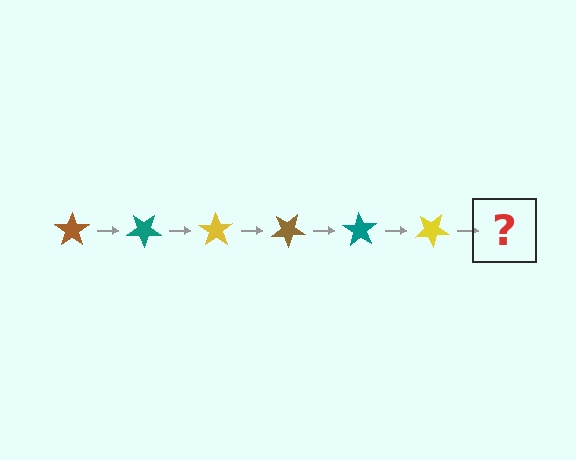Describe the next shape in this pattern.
It should be a brown star, rotated 210 degrees from the start.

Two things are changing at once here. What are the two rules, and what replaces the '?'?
The two rules are that it rotates 35 degrees each step and the color cycles through brown, teal, and yellow. The '?' should be a brown star, rotated 210 degrees from the start.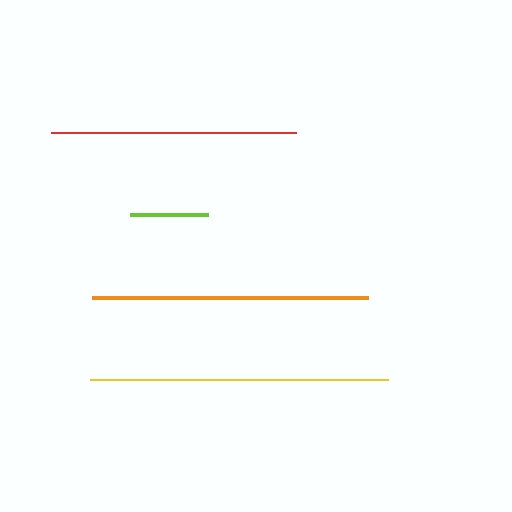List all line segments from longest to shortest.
From longest to shortest: yellow, orange, red, lime.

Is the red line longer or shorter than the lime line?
The red line is longer than the lime line.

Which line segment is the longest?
The yellow line is the longest at approximately 298 pixels.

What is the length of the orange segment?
The orange segment is approximately 276 pixels long.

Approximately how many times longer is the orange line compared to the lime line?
The orange line is approximately 3.5 times the length of the lime line.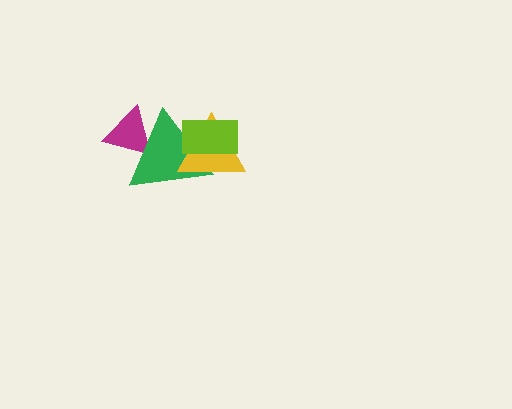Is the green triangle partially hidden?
Yes, it is partially covered by another shape.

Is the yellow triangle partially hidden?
Yes, it is partially covered by another shape.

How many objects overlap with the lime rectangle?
2 objects overlap with the lime rectangle.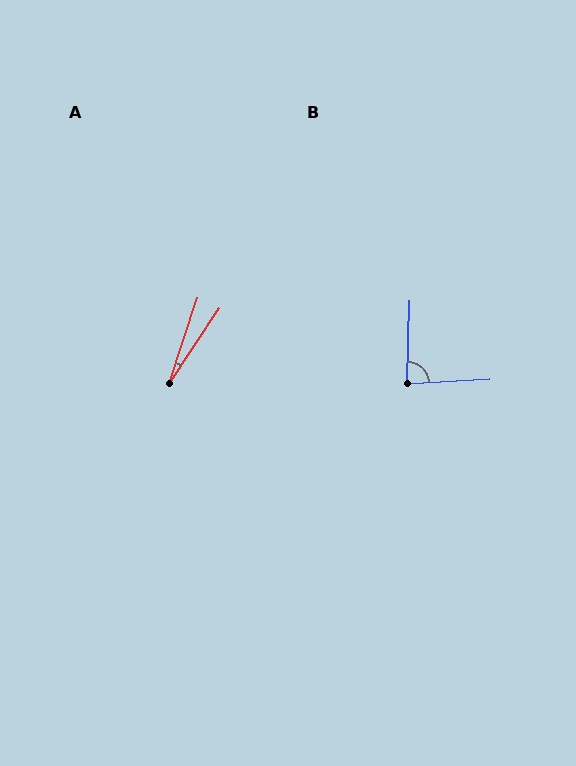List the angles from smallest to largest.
A (15°), B (85°).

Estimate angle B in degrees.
Approximately 85 degrees.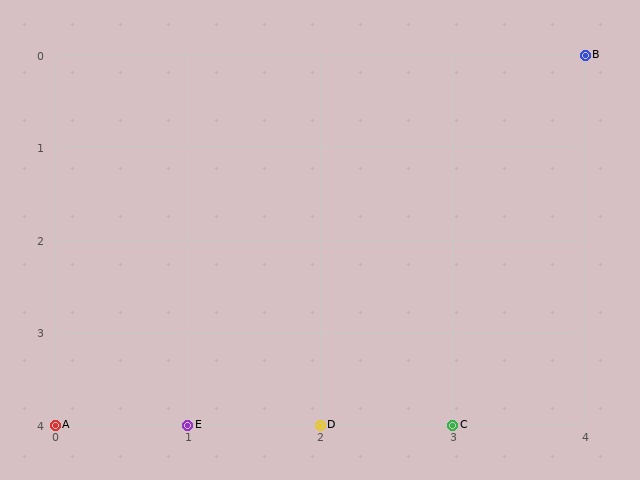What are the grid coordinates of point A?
Point A is at grid coordinates (0, 4).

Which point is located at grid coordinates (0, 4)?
Point A is at (0, 4).